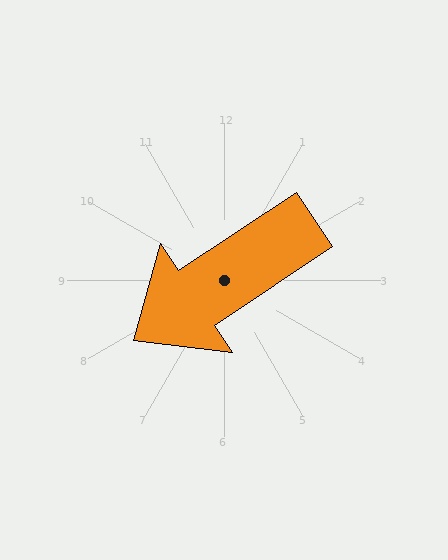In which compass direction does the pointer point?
Southwest.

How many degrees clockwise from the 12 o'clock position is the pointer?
Approximately 236 degrees.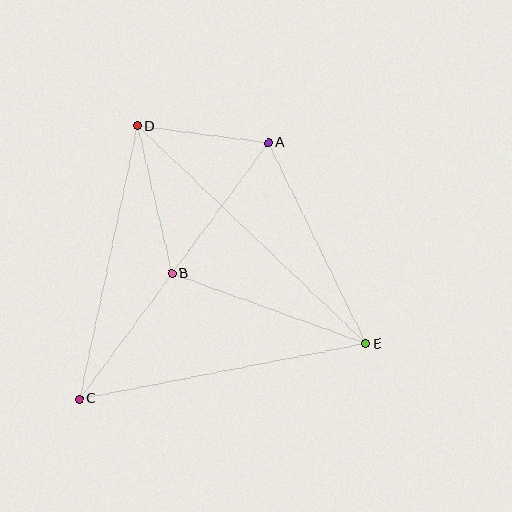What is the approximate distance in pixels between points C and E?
The distance between C and E is approximately 292 pixels.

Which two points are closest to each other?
Points A and D are closest to each other.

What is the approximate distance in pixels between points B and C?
The distance between B and C is approximately 156 pixels.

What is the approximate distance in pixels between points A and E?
The distance between A and E is approximately 224 pixels.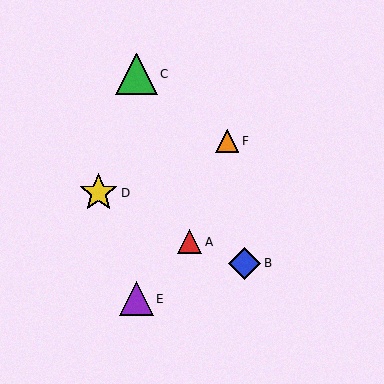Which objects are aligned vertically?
Objects C, E are aligned vertically.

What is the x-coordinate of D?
Object D is at x≈98.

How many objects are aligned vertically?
2 objects (C, E) are aligned vertically.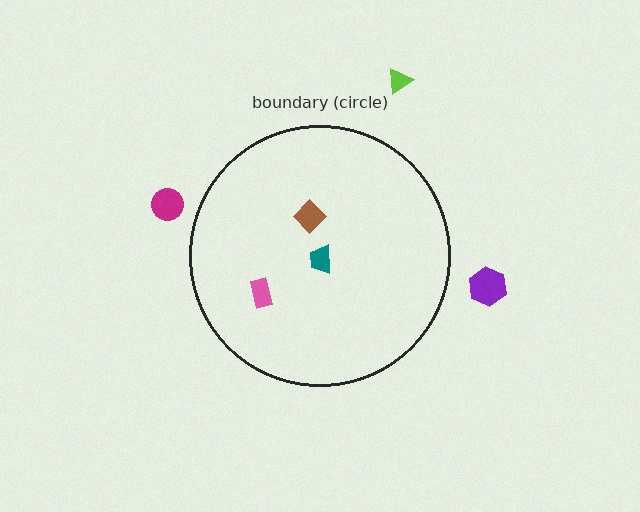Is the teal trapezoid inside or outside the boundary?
Inside.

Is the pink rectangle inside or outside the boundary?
Inside.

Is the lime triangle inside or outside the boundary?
Outside.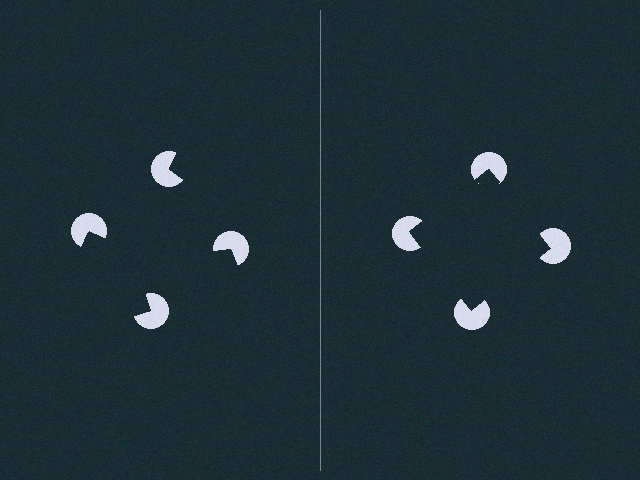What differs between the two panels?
The pac-man discs are positioned identically on both sides; only the wedge orientations differ. On the right they align to a square; on the left they are misaligned.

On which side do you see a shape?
An illusory square appears on the right side. On the left side the wedge cuts are rotated, so no coherent shape forms.